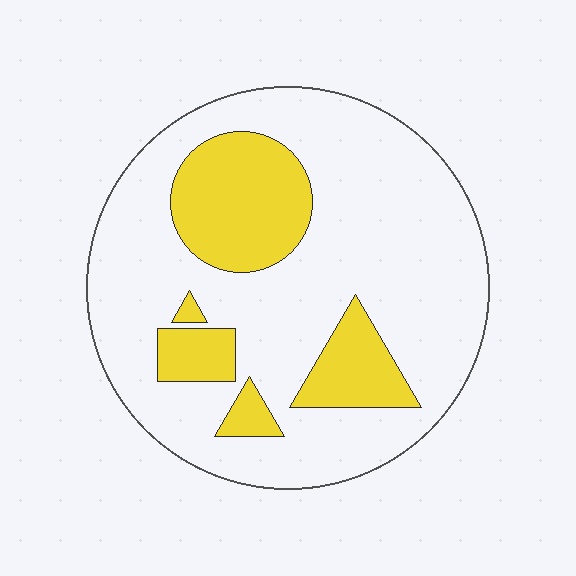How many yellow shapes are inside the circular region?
5.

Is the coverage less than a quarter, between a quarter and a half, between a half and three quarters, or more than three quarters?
Less than a quarter.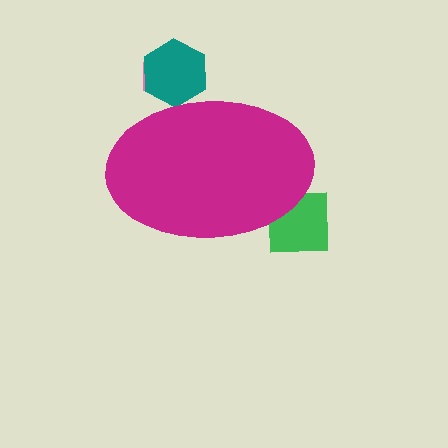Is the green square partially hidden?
Yes, the green square is partially hidden behind the magenta ellipse.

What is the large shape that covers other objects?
A magenta ellipse.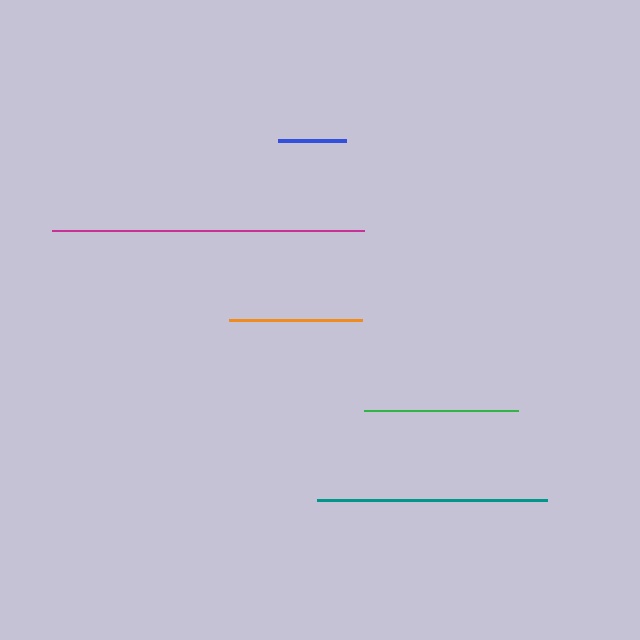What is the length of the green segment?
The green segment is approximately 154 pixels long.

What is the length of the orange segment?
The orange segment is approximately 132 pixels long.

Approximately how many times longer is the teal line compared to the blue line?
The teal line is approximately 3.4 times the length of the blue line.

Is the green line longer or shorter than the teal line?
The teal line is longer than the green line.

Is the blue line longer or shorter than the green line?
The green line is longer than the blue line.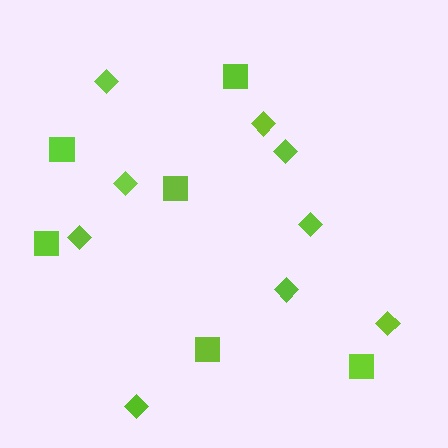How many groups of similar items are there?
There are 2 groups: one group of squares (6) and one group of diamonds (9).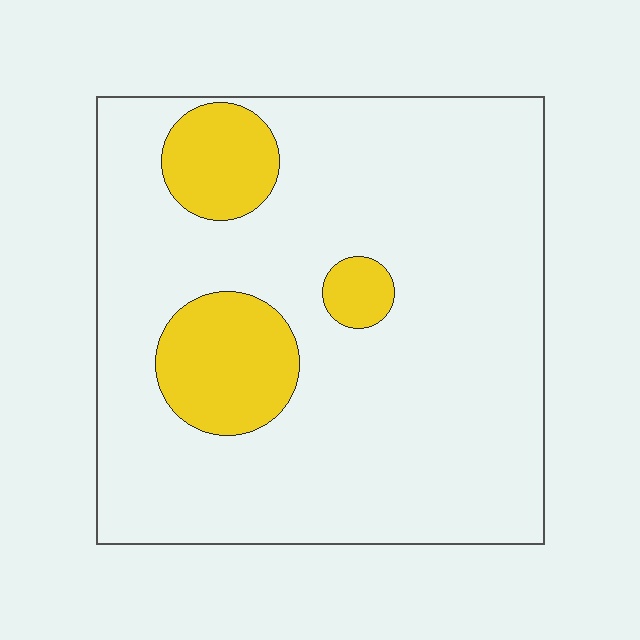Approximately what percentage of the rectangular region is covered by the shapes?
Approximately 15%.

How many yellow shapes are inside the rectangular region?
3.